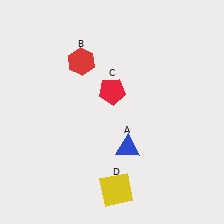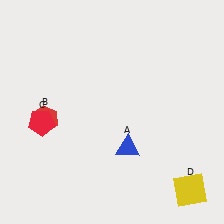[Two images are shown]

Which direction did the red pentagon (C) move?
The red pentagon (C) moved left.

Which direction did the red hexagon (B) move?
The red hexagon (B) moved down.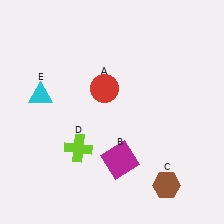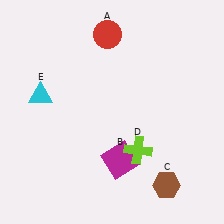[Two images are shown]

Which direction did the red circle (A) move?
The red circle (A) moved up.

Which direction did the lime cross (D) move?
The lime cross (D) moved right.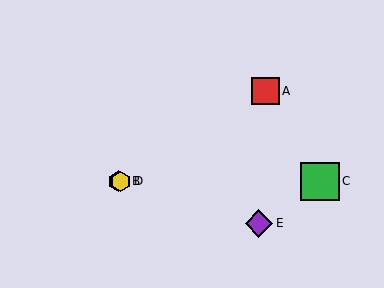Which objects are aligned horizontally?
Objects B, C, D are aligned horizontally.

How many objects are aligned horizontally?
3 objects (B, C, D) are aligned horizontally.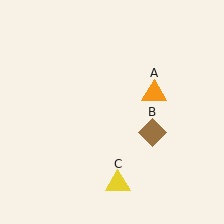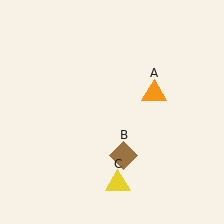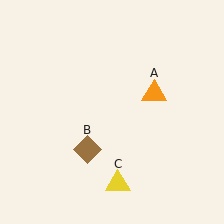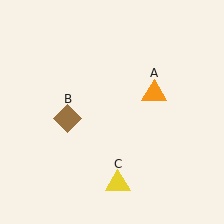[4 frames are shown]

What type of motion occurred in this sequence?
The brown diamond (object B) rotated clockwise around the center of the scene.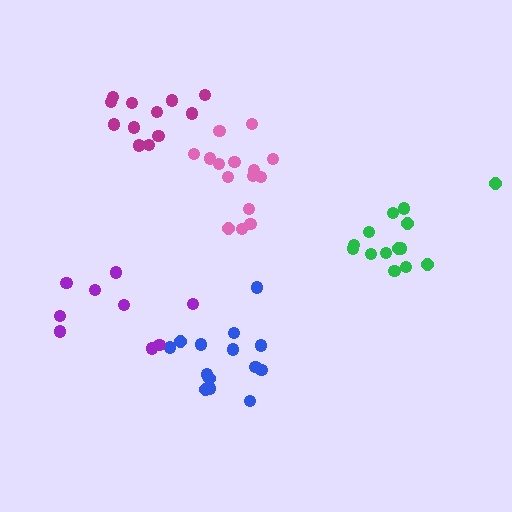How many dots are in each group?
Group 1: 15 dots, Group 2: 14 dots, Group 3: 14 dots, Group 4: 9 dots, Group 5: 12 dots (64 total).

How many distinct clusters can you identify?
There are 5 distinct clusters.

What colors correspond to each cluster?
The clusters are colored: pink, blue, green, purple, magenta.